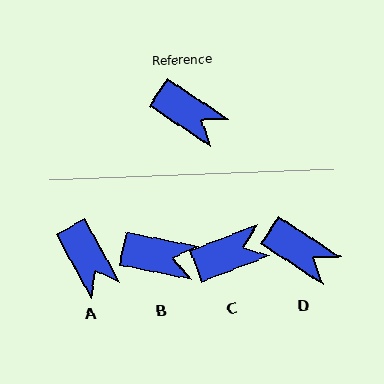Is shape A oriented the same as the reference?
No, it is off by about 28 degrees.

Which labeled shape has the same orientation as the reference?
D.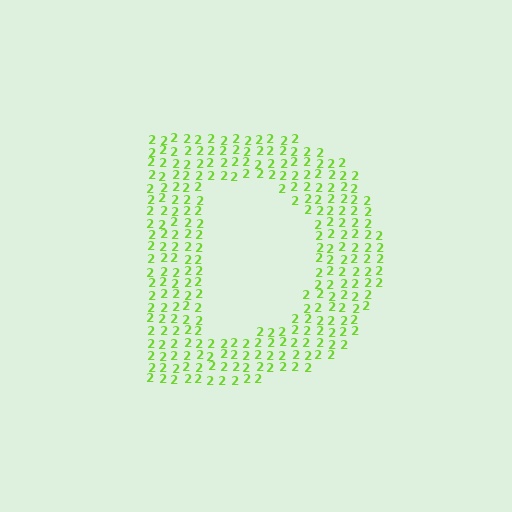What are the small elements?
The small elements are digit 2's.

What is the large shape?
The large shape is the letter D.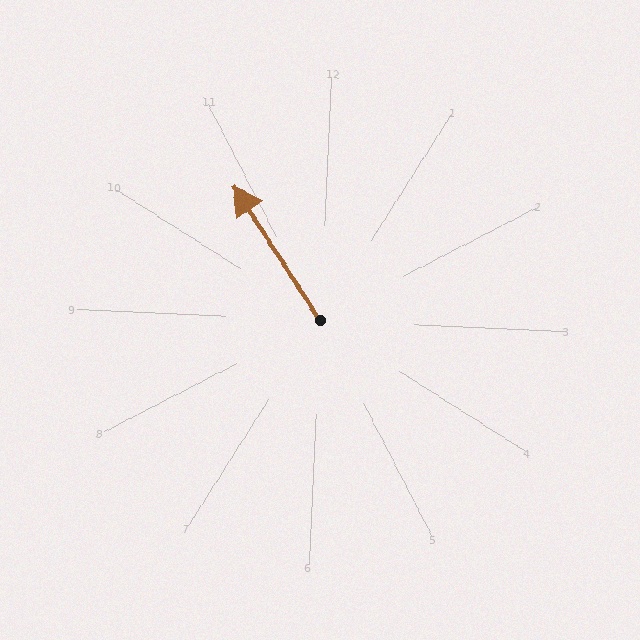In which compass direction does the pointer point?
Northwest.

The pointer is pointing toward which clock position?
Roughly 11 o'clock.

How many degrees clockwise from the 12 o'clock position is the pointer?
Approximately 325 degrees.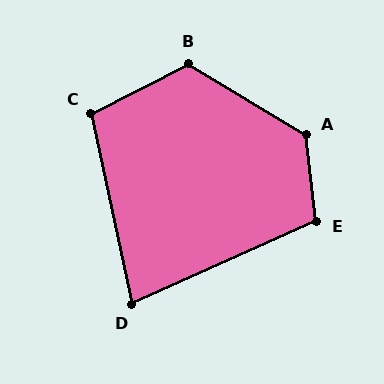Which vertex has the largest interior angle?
A, at approximately 128 degrees.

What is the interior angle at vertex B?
Approximately 122 degrees (obtuse).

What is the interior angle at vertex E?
Approximately 108 degrees (obtuse).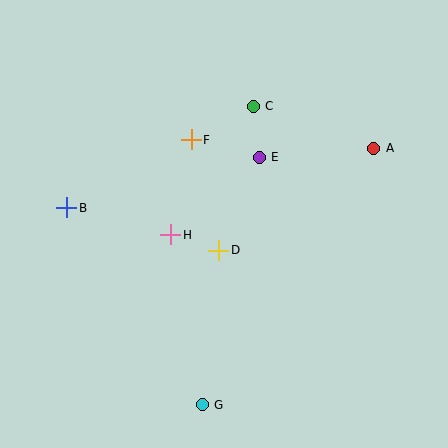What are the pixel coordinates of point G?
Point G is at (202, 405).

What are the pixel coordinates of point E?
Point E is at (259, 157).